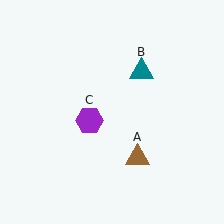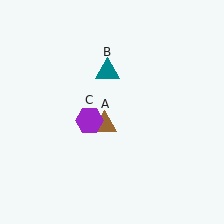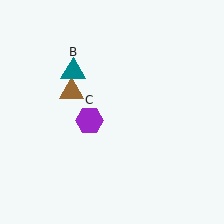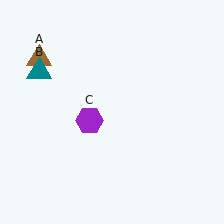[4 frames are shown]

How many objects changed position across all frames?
2 objects changed position: brown triangle (object A), teal triangle (object B).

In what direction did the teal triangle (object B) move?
The teal triangle (object B) moved left.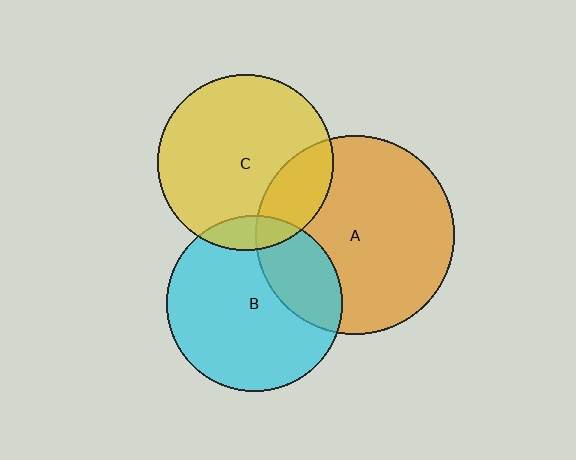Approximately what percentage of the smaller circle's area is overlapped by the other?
Approximately 10%.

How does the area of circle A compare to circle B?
Approximately 1.3 times.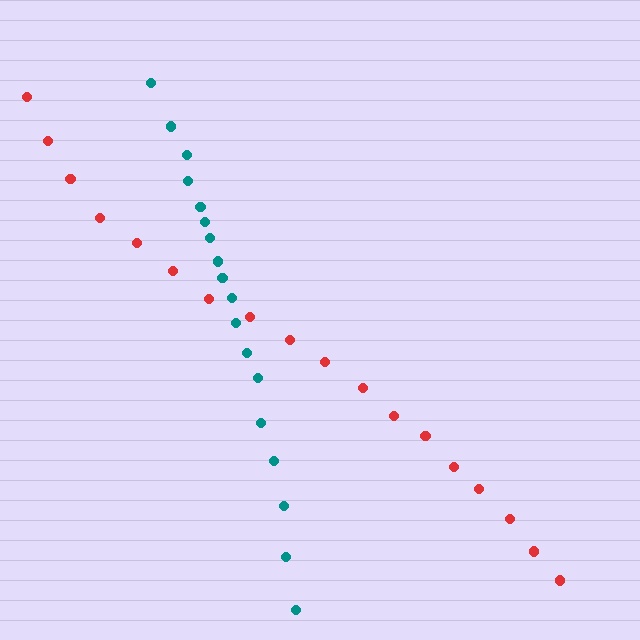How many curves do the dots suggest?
There are 2 distinct paths.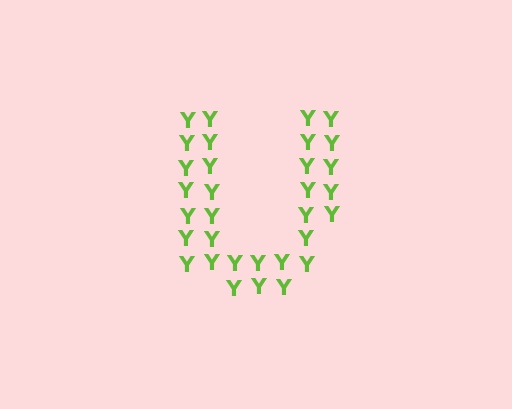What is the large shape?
The large shape is the letter U.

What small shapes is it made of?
It is made of small letter Y's.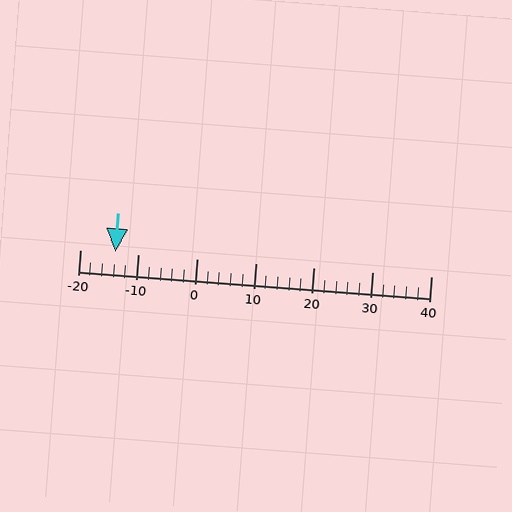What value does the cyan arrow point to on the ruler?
The cyan arrow points to approximately -14.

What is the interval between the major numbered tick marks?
The major tick marks are spaced 10 units apart.